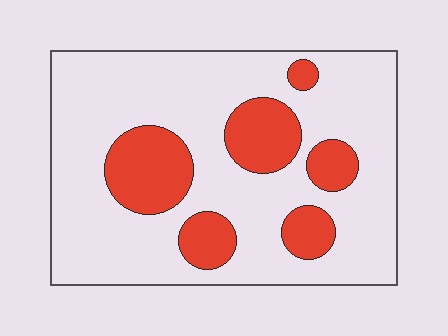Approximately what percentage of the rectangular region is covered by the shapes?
Approximately 25%.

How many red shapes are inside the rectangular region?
6.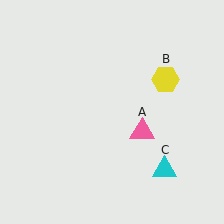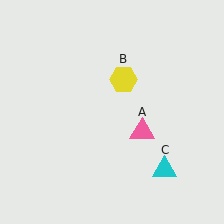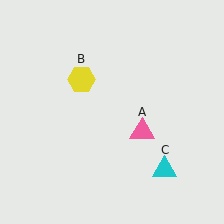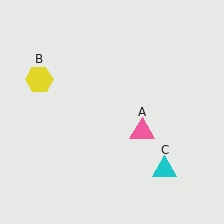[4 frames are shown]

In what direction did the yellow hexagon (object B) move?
The yellow hexagon (object B) moved left.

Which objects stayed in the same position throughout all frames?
Pink triangle (object A) and cyan triangle (object C) remained stationary.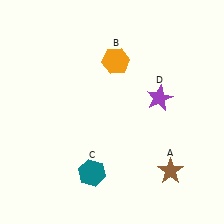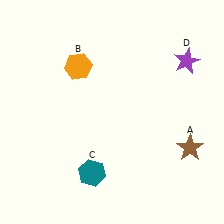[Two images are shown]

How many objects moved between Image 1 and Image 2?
3 objects moved between the two images.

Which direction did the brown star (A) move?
The brown star (A) moved up.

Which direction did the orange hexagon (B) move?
The orange hexagon (B) moved left.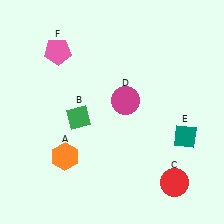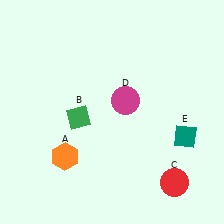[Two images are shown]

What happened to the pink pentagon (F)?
The pink pentagon (F) was removed in Image 2. It was in the top-left area of Image 1.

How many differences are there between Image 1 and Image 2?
There is 1 difference between the two images.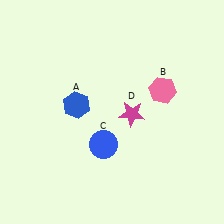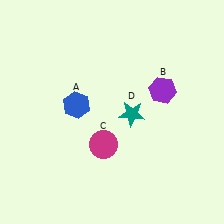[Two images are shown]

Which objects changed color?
B changed from pink to purple. C changed from blue to magenta. D changed from magenta to teal.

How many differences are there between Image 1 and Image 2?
There are 3 differences between the two images.